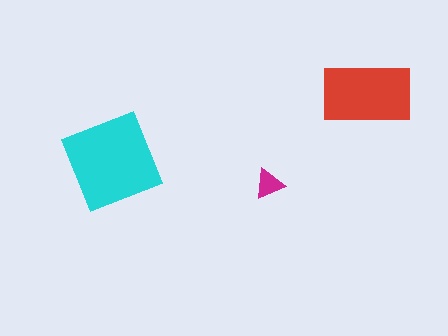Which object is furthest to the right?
The red rectangle is rightmost.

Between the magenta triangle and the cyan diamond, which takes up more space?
The cyan diamond.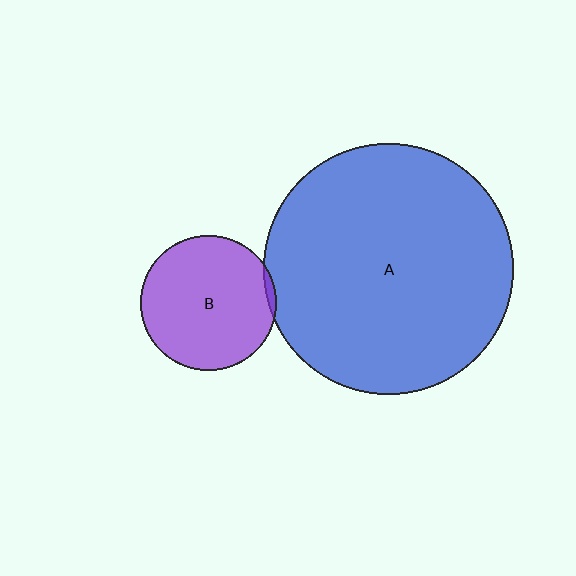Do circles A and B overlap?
Yes.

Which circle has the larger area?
Circle A (blue).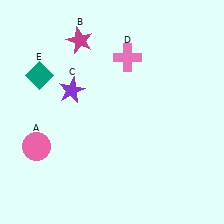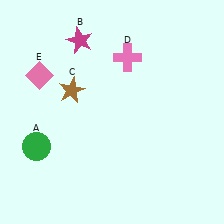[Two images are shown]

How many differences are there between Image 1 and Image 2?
There are 3 differences between the two images.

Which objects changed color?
A changed from pink to green. C changed from purple to brown. E changed from teal to pink.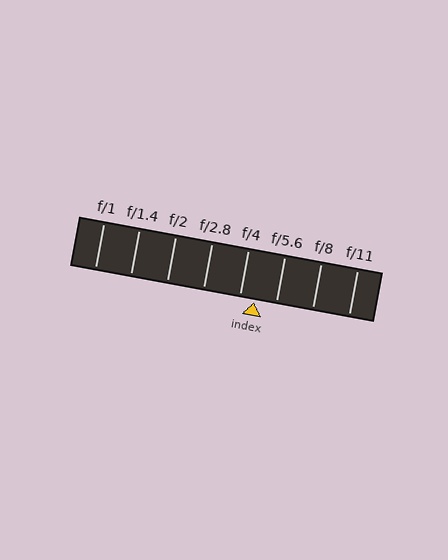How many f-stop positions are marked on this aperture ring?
There are 8 f-stop positions marked.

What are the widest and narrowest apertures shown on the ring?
The widest aperture shown is f/1 and the narrowest is f/11.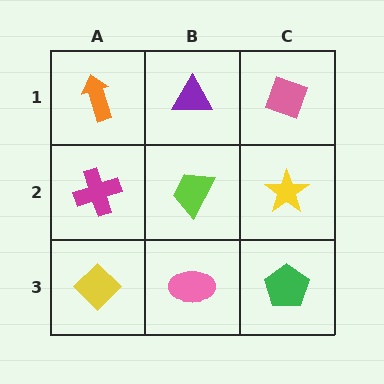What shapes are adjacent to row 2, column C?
A pink diamond (row 1, column C), a green pentagon (row 3, column C), a lime trapezoid (row 2, column B).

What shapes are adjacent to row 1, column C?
A yellow star (row 2, column C), a purple triangle (row 1, column B).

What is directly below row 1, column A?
A magenta cross.